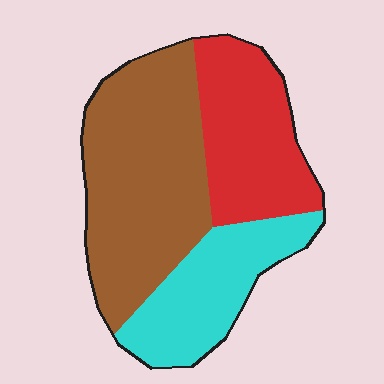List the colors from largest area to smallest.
From largest to smallest: brown, red, cyan.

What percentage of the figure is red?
Red covers 29% of the figure.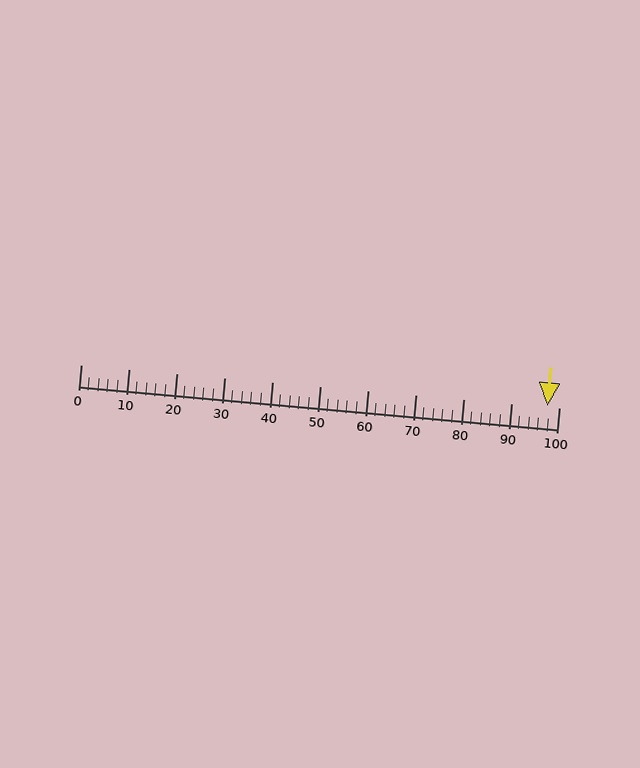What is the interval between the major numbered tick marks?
The major tick marks are spaced 10 units apart.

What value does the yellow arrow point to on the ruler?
The yellow arrow points to approximately 98.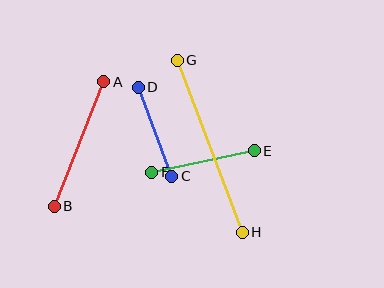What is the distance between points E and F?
The distance is approximately 105 pixels.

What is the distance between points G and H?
The distance is approximately 184 pixels.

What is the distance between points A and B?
The distance is approximately 134 pixels.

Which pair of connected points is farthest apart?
Points G and H are farthest apart.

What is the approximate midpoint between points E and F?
The midpoint is at approximately (203, 162) pixels.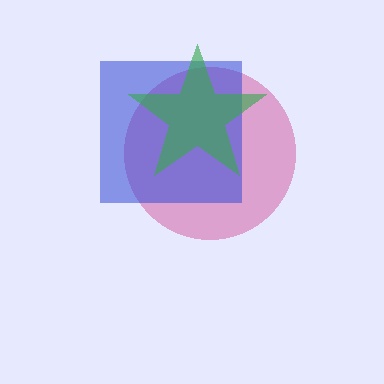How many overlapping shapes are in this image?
There are 3 overlapping shapes in the image.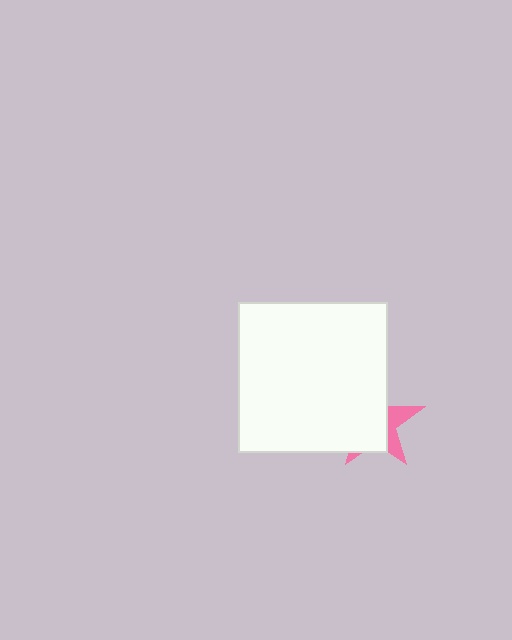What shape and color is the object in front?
The object in front is a white square.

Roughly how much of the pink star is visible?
A small part of it is visible (roughly 31%).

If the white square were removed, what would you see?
You would see the complete pink star.